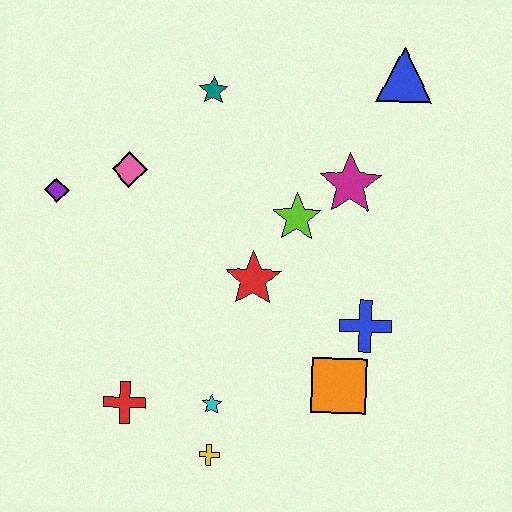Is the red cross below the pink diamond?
Yes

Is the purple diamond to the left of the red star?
Yes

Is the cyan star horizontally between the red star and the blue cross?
No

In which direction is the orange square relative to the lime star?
The orange square is below the lime star.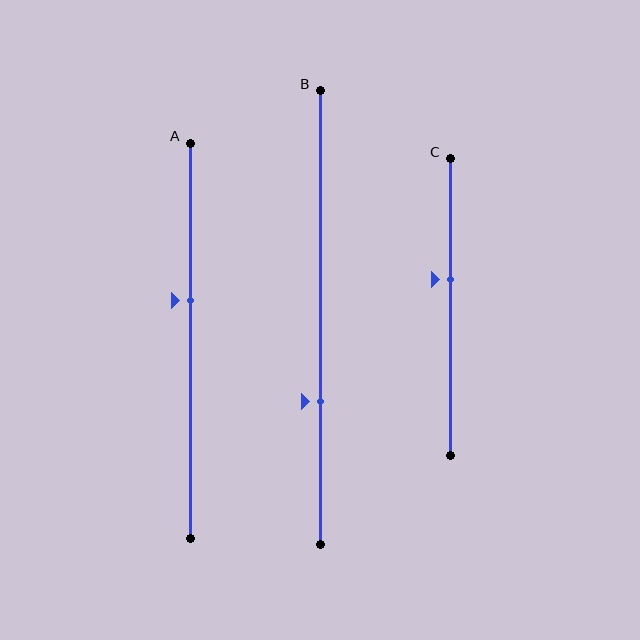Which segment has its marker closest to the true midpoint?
Segment C has its marker closest to the true midpoint.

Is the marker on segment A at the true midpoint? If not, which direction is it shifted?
No, the marker on segment A is shifted upward by about 10% of the segment length.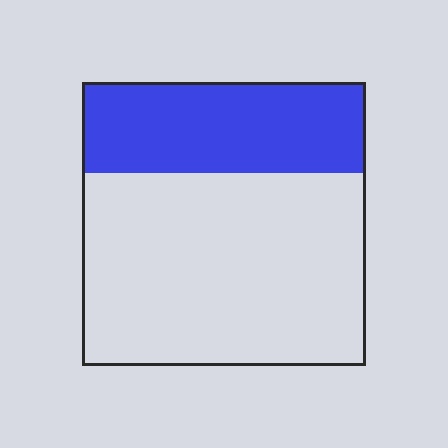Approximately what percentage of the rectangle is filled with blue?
Approximately 30%.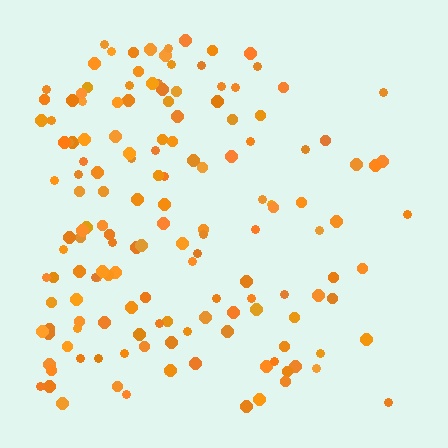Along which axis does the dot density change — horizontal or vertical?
Horizontal.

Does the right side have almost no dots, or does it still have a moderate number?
Still a moderate number, just noticeably fewer than the left.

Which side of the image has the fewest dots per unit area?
The right.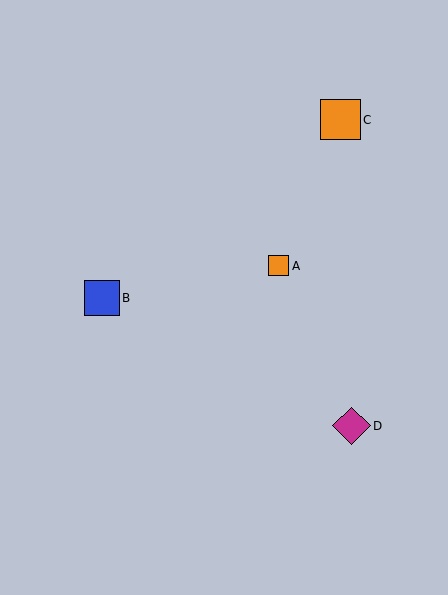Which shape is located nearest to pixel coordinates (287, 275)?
The orange square (labeled A) at (279, 266) is nearest to that location.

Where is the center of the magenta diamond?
The center of the magenta diamond is at (352, 426).